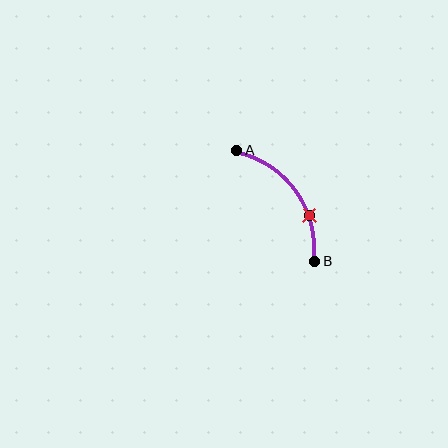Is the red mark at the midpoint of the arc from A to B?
No. The red mark lies on the arc but is closer to endpoint B. The arc midpoint would be at the point on the curve equidistant along the arc from both A and B.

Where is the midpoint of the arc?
The arc midpoint is the point on the curve farthest from the straight line joining A and B. It sits above and to the right of that line.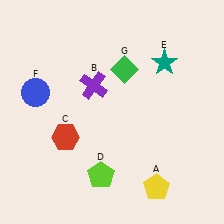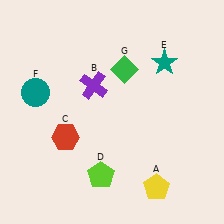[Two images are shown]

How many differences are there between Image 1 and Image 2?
There is 1 difference between the two images.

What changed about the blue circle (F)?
In Image 1, F is blue. In Image 2, it changed to teal.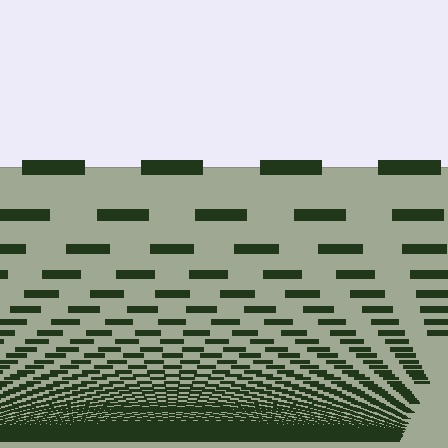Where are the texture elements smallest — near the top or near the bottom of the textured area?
Near the bottom.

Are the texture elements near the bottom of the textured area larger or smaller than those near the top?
Smaller. The gradient is inverted — elements near the bottom are smaller and denser.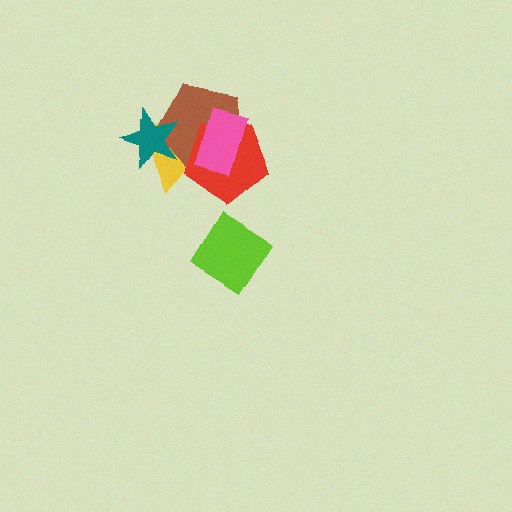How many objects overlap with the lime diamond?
0 objects overlap with the lime diamond.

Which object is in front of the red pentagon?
The pink rectangle is in front of the red pentagon.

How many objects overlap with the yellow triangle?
4 objects overlap with the yellow triangle.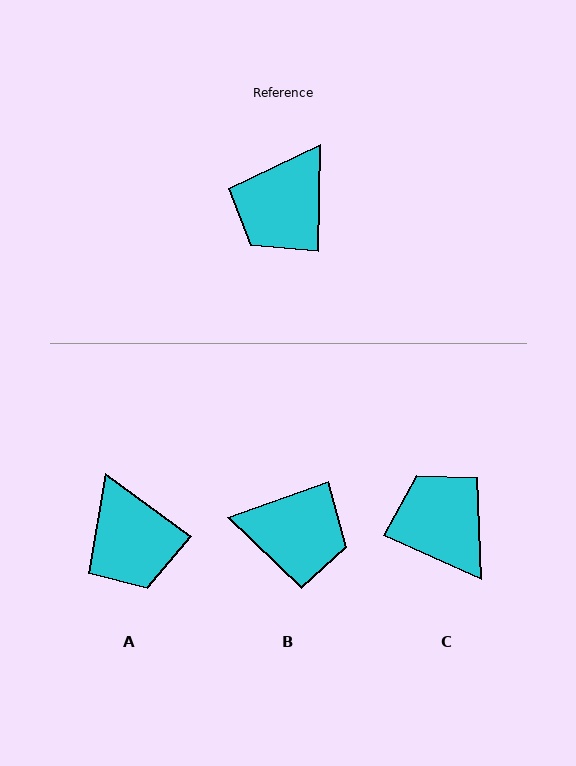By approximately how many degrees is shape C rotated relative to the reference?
Approximately 114 degrees clockwise.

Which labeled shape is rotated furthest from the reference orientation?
C, about 114 degrees away.